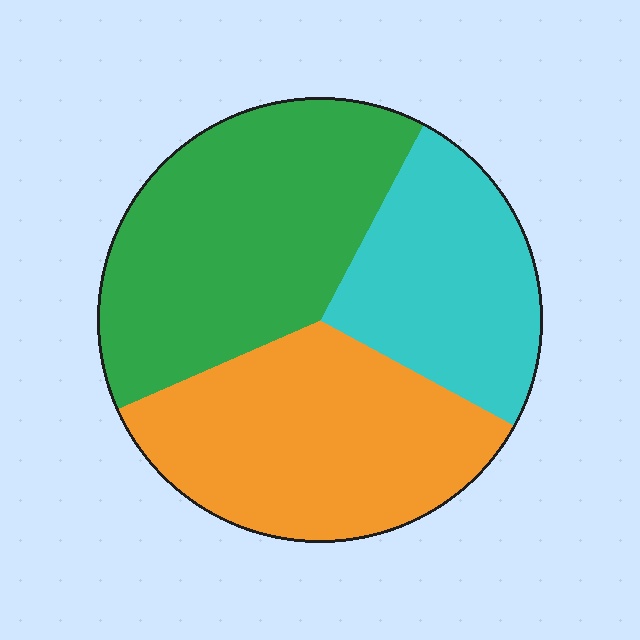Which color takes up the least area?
Cyan, at roughly 25%.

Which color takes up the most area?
Green, at roughly 40%.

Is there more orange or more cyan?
Orange.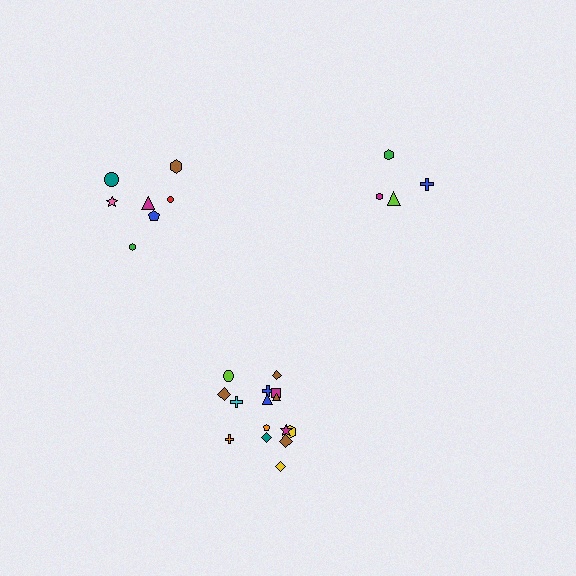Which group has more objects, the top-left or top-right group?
The top-left group.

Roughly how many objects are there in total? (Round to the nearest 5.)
Roughly 25 objects in total.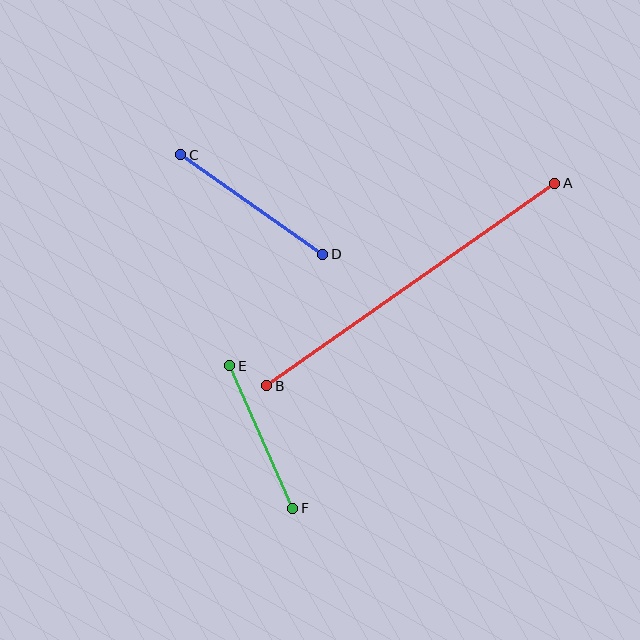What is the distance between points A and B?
The distance is approximately 352 pixels.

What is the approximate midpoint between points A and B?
The midpoint is at approximately (411, 285) pixels.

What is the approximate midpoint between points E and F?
The midpoint is at approximately (261, 437) pixels.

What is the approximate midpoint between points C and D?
The midpoint is at approximately (252, 204) pixels.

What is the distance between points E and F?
The distance is approximately 155 pixels.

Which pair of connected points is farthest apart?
Points A and B are farthest apart.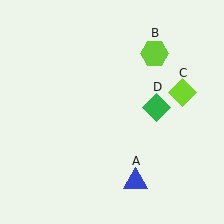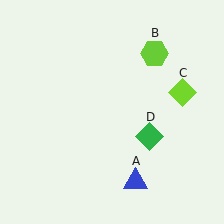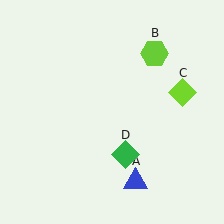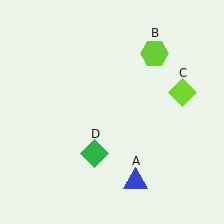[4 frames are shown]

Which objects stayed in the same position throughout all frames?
Blue triangle (object A) and lime hexagon (object B) and lime diamond (object C) remained stationary.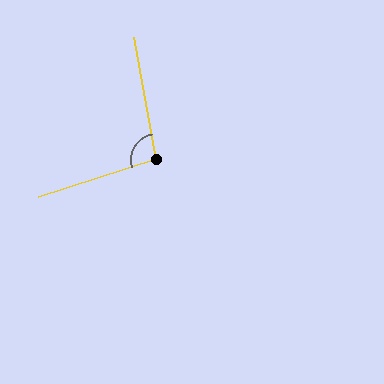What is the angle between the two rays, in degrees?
Approximately 97 degrees.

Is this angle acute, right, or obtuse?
It is obtuse.